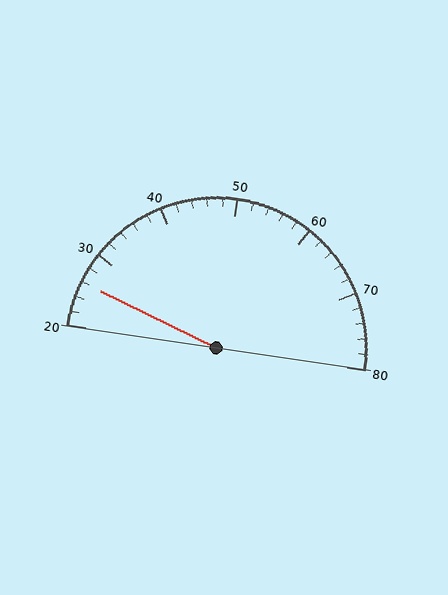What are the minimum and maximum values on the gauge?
The gauge ranges from 20 to 80.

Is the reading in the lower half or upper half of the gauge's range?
The reading is in the lower half of the range (20 to 80).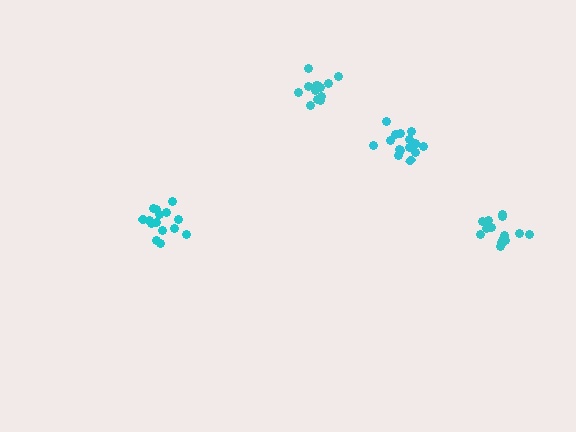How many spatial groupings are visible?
There are 4 spatial groupings.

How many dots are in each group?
Group 1: 16 dots, Group 2: 15 dots, Group 3: 15 dots, Group 4: 14 dots (60 total).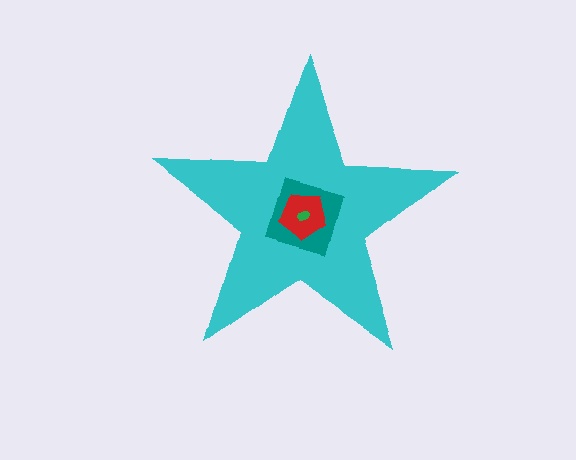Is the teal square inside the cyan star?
Yes.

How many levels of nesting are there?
4.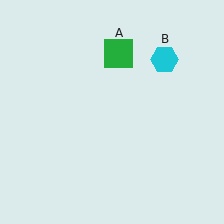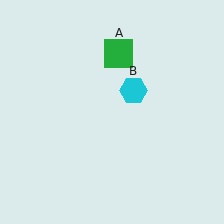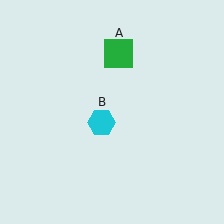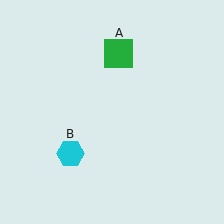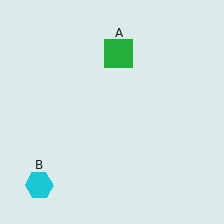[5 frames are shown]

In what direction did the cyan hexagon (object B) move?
The cyan hexagon (object B) moved down and to the left.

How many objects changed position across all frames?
1 object changed position: cyan hexagon (object B).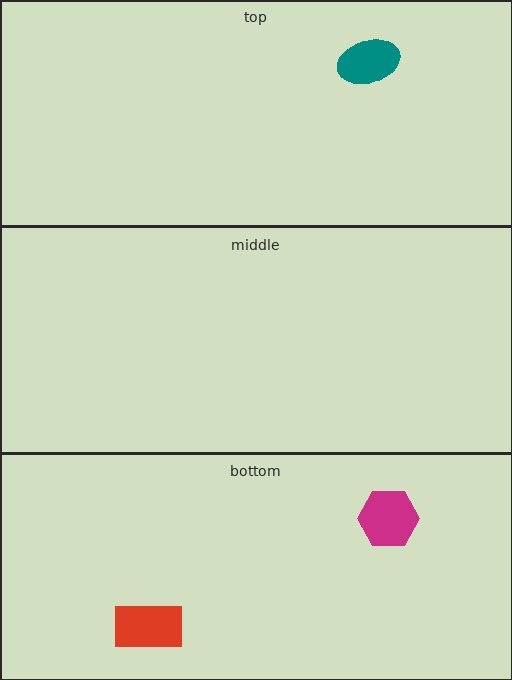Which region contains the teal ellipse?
The top region.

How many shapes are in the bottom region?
2.